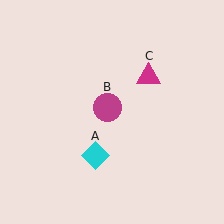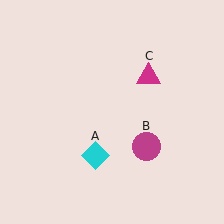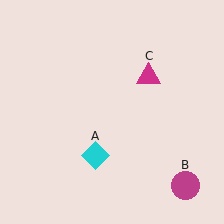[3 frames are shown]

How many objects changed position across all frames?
1 object changed position: magenta circle (object B).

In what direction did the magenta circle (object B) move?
The magenta circle (object B) moved down and to the right.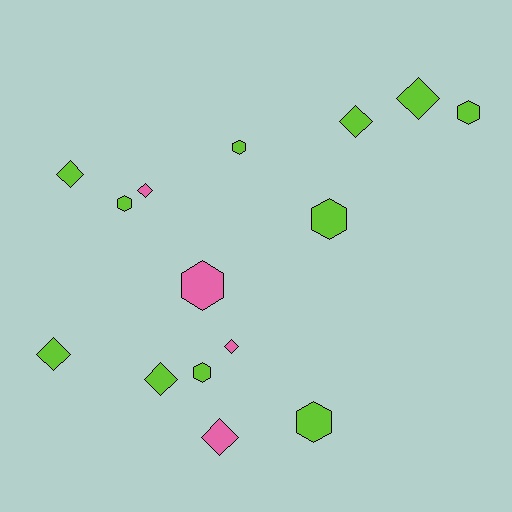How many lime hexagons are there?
There are 6 lime hexagons.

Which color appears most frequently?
Lime, with 11 objects.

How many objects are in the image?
There are 15 objects.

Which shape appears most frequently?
Diamond, with 8 objects.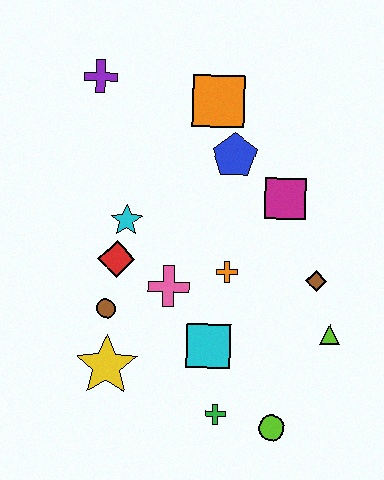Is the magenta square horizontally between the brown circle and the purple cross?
No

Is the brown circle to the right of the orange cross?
No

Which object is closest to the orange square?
The blue pentagon is closest to the orange square.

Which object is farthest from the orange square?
The lime circle is farthest from the orange square.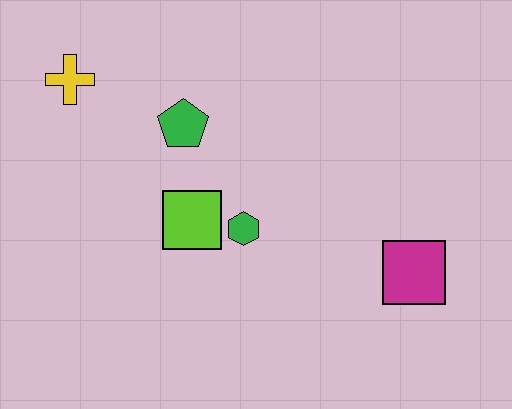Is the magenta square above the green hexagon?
No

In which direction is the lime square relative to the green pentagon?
The lime square is below the green pentagon.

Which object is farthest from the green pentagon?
The magenta square is farthest from the green pentagon.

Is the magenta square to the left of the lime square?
No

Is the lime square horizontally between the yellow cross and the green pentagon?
No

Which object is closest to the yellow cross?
The green pentagon is closest to the yellow cross.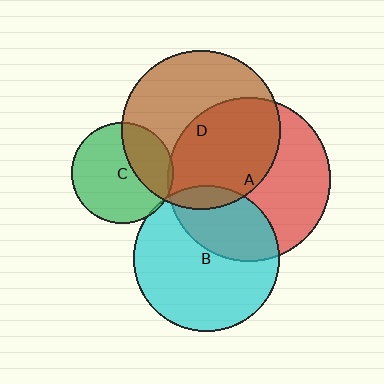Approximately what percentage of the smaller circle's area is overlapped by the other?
Approximately 5%.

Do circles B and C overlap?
Yes.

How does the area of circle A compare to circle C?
Approximately 2.6 times.